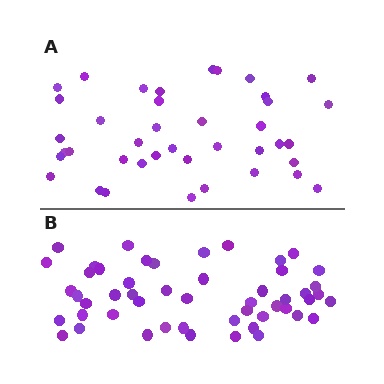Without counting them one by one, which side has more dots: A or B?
Region B (the bottom region) has more dots.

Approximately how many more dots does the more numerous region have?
Region B has roughly 12 or so more dots than region A.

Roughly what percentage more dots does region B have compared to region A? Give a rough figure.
About 30% more.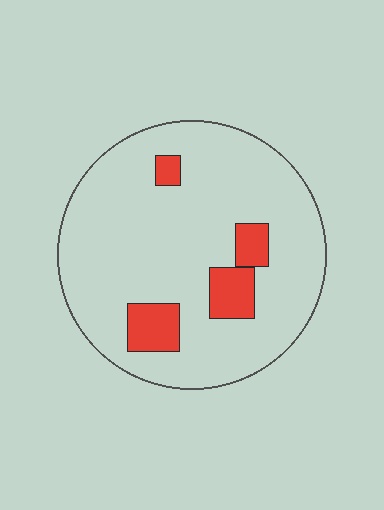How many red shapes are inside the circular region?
4.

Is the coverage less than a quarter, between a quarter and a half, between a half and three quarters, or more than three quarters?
Less than a quarter.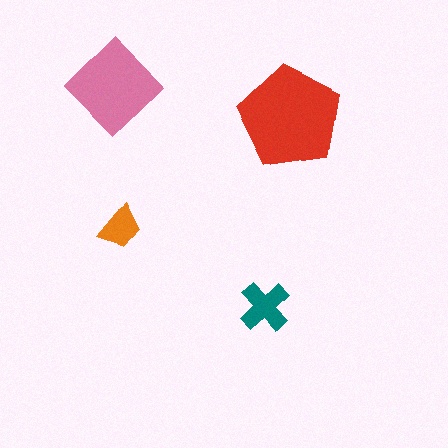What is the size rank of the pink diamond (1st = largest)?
2nd.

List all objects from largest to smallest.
The red pentagon, the pink diamond, the teal cross, the orange trapezoid.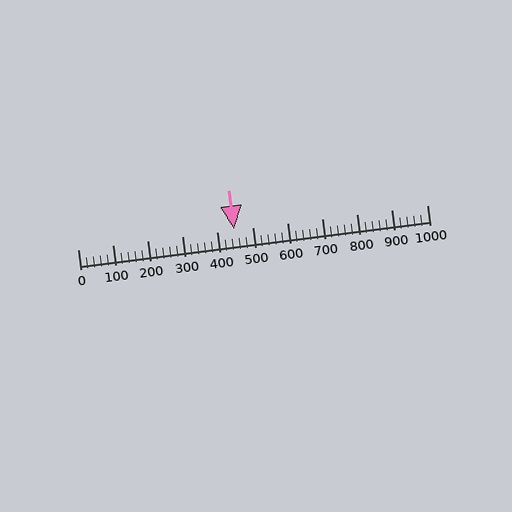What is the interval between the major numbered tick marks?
The major tick marks are spaced 100 units apart.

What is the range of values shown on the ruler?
The ruler shows values from 0 to 1000.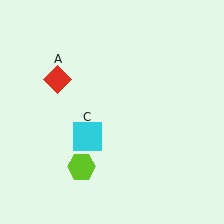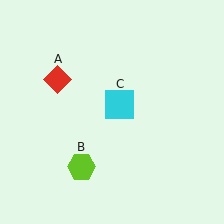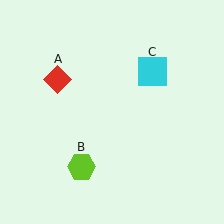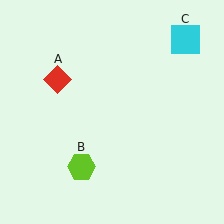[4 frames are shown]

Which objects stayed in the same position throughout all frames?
Red diamond (object A) and lime hexagon (object B) remained stationary.